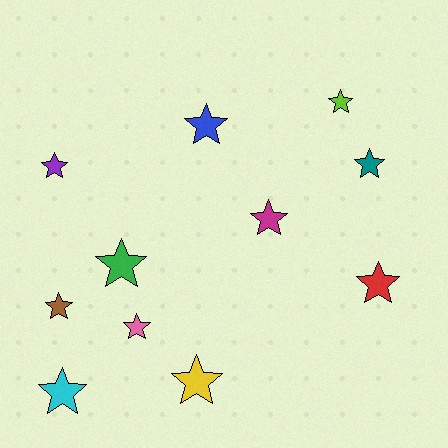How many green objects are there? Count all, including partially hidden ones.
There is 1 green object.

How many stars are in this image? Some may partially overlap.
There are 11 stars.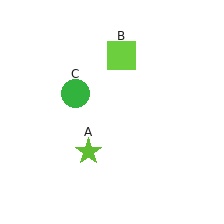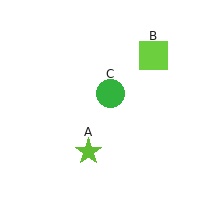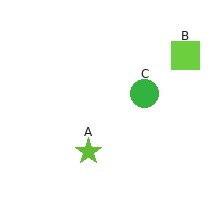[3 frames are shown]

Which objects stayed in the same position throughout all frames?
Lime star (object A) remained stationary.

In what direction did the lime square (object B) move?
The lime square (object B) moved right.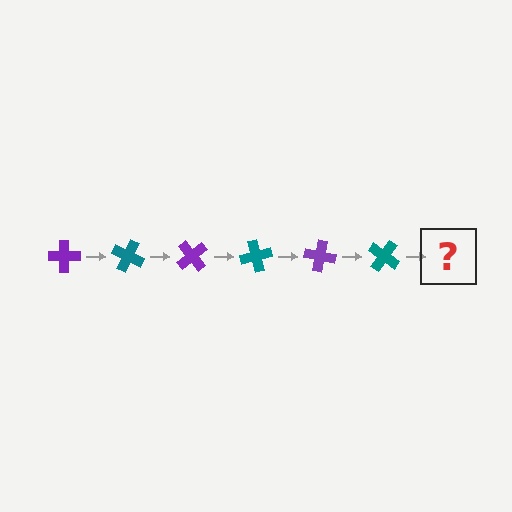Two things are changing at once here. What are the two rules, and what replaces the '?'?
The two rules are that it rotates 25 degrees each step and the color cycles through purple and teal. The '?' should be a purple cross, rotated 150 degrees from the start.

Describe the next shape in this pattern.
It should be a purple cross, rotated 150 degrees from the start.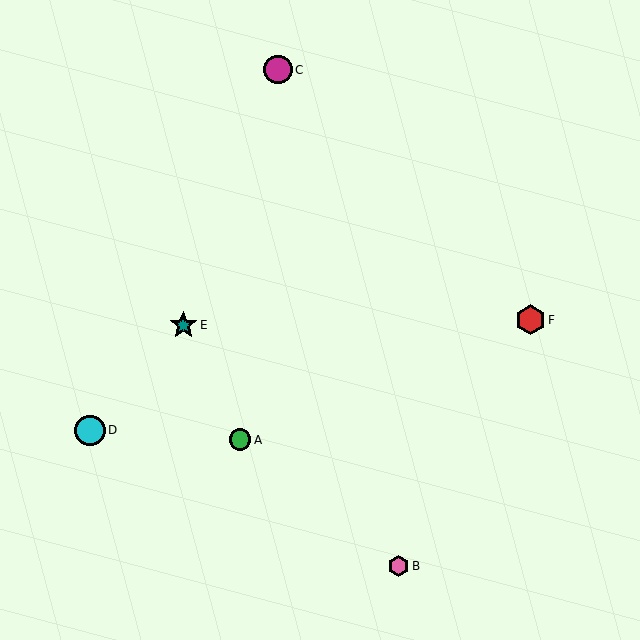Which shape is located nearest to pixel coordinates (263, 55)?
The magenta circle (labeled C) at (278, 70) is nearest to that location.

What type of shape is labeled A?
Shape A is a green circle.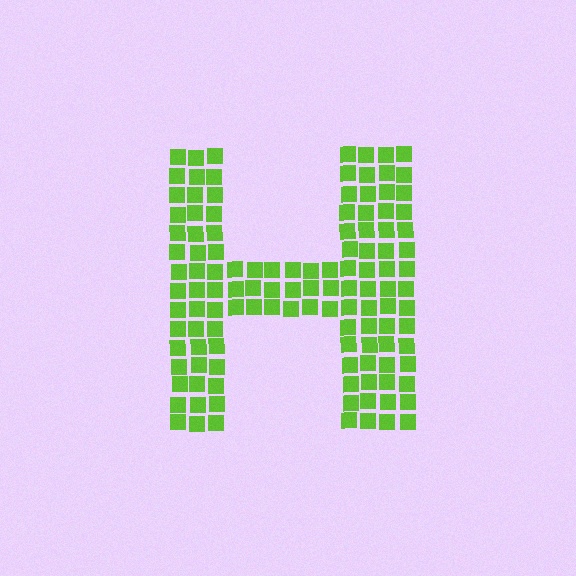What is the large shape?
The large shape is the letter H.